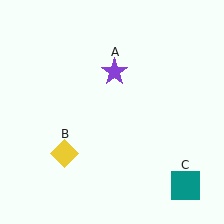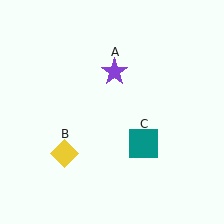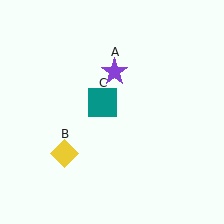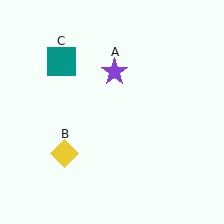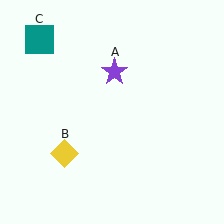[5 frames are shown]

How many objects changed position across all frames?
1 object changed position: teal square (object C).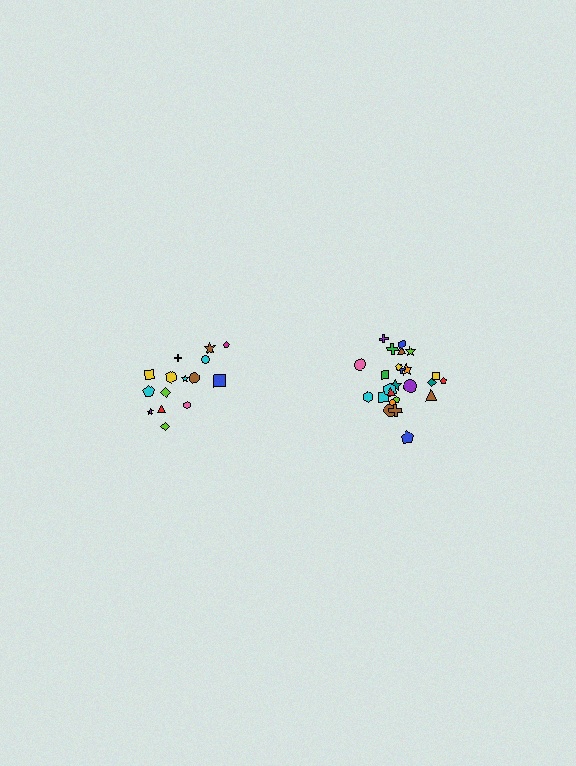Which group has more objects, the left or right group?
The right group.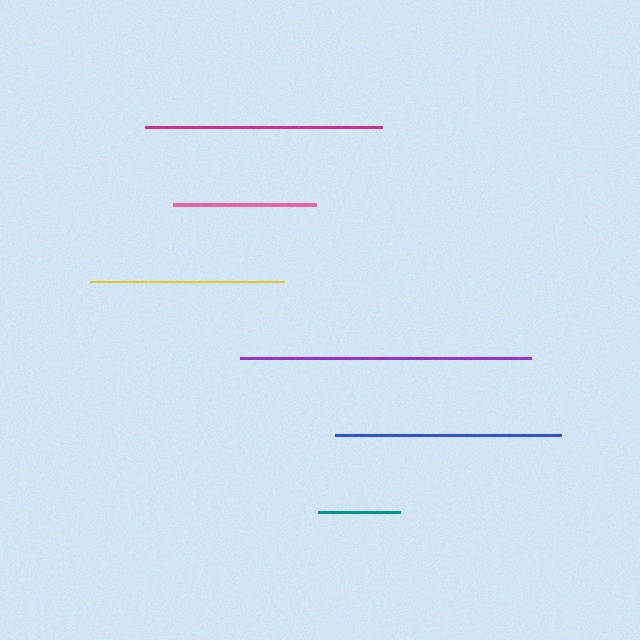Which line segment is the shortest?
The teal line is the shortest at approximately 82 pixels.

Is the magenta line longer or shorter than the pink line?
The magenta line is longer than the pink line.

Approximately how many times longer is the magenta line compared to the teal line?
The magenta line is approximately 2.9 times the length of the teal line.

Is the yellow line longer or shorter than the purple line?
The purple line is longer than the yellow line.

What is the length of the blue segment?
The blue segment is approximately 226 pixels long.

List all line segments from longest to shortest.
From longest to shortest: purple, magenta, blue, yellow, pink, teal.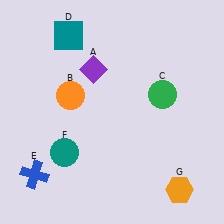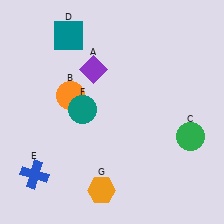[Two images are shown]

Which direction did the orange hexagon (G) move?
The orange hexagon (G) moved left.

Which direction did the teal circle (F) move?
The teal circle (F) moved up.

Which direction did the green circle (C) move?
The green circle (C) moved down.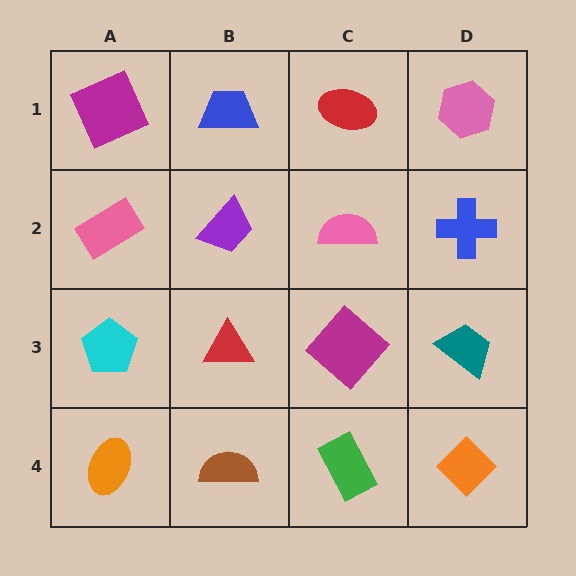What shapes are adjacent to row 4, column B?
A red triangle (row 3, column B), an orange ellipse (row 4, column A), a green rectangle (row 4, column C).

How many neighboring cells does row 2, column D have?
3.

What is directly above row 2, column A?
A magenta square.